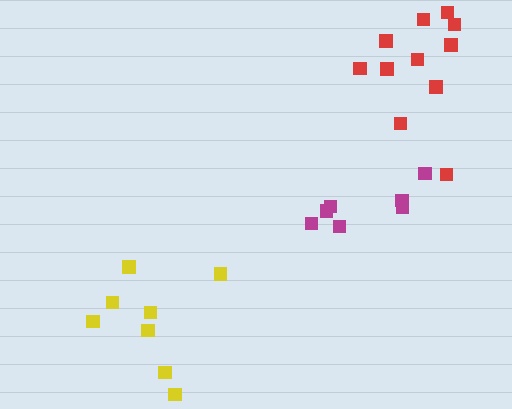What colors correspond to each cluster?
The clusters are colored: red, magenta, yellow.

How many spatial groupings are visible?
There are 3 spatial groupings.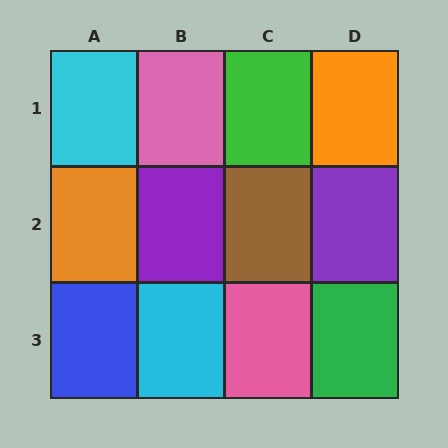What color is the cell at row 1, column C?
Green.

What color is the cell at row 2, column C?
Brown.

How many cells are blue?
1 cell is blue.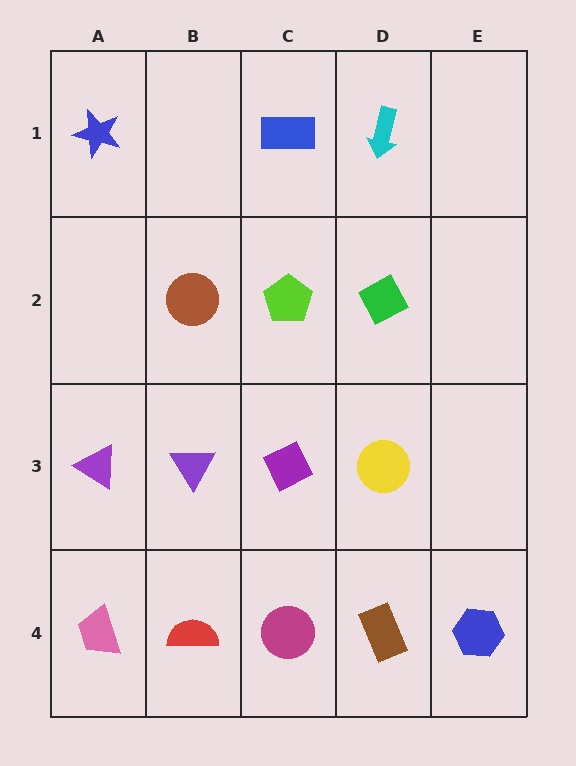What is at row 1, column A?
A blue star.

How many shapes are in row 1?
3 shapes.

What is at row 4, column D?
A brown rectangle.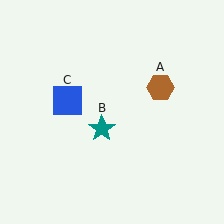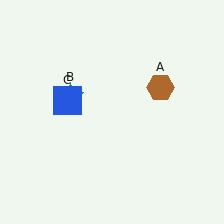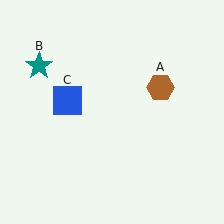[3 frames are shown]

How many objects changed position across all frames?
1 object changed position: teal star (object B).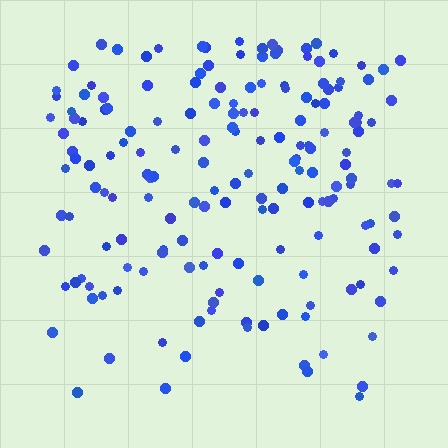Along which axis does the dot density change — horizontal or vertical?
Vertical.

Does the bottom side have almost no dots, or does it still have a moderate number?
Still a moderate number, just noticeably fewer than the top.